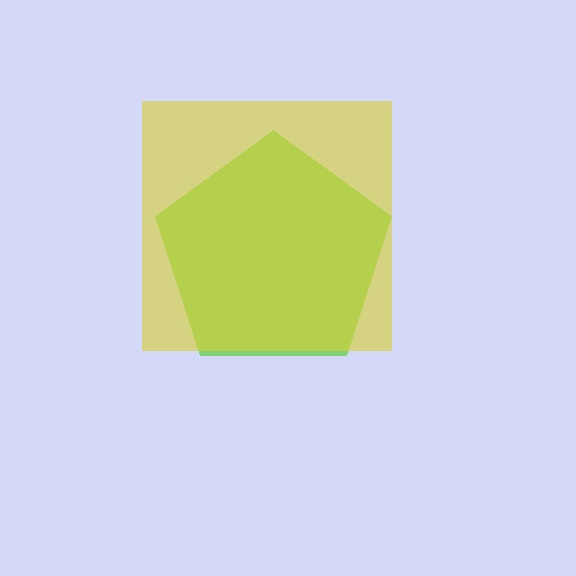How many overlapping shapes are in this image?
There are 2 overlapping shapes in the image.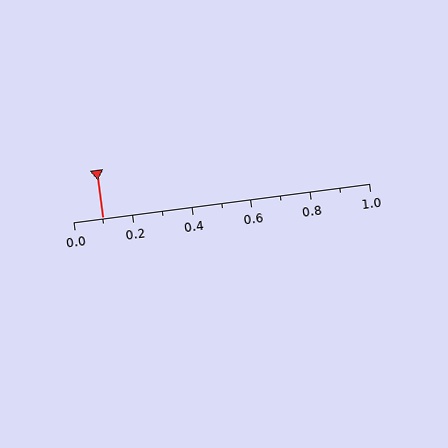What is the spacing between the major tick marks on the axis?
The major ticks are spaced 0.2 apart.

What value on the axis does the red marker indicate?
The marker indicates approximately 0.1.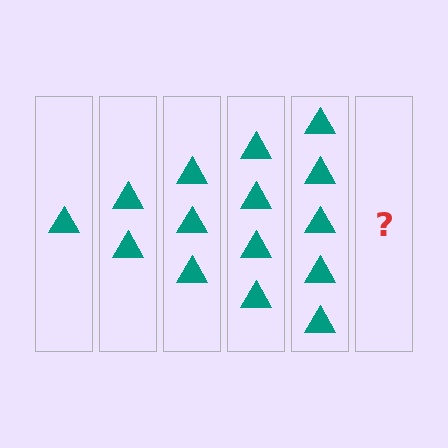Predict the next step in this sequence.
The next step is 6 triangles.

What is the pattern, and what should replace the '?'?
The pattern is that each step adds one more triangle. The '?' should be 6 triangles.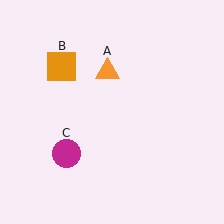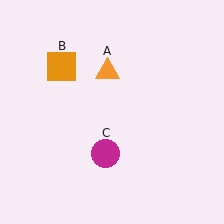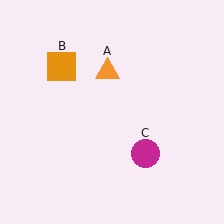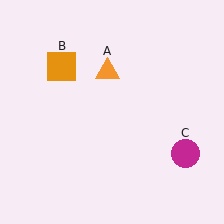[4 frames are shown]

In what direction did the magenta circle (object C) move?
The magenta circle (object C) moved right.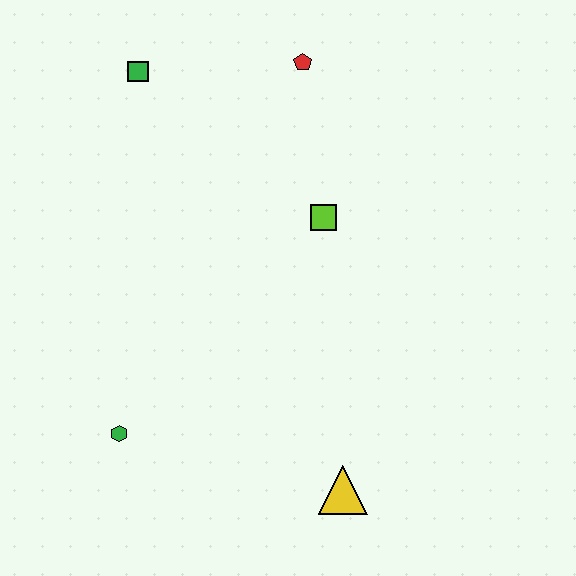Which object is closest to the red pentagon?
The lime square is closest to the red pentagon.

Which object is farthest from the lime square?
The green hexagon is farthest from the lime square.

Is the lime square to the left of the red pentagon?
No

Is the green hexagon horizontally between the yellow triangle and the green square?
No